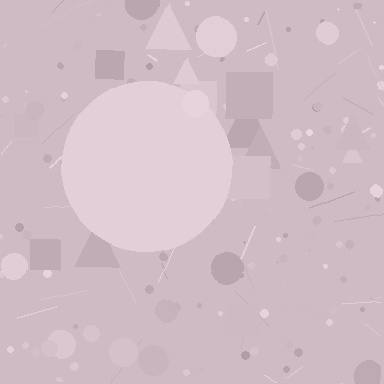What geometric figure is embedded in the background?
A circle is embedded in the background.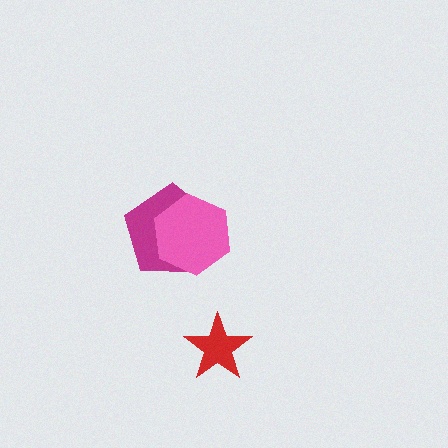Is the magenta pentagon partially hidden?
Yes, it is partially covered by another shape.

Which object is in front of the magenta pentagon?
The pink hexagon is in front of the magenta pentagon.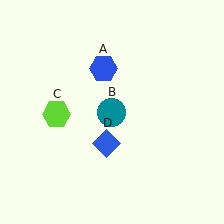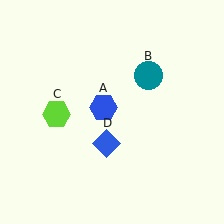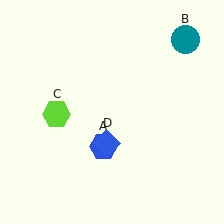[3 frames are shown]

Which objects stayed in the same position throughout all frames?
Lime hexagon (object C) and blue diamond (object D) remained stationary.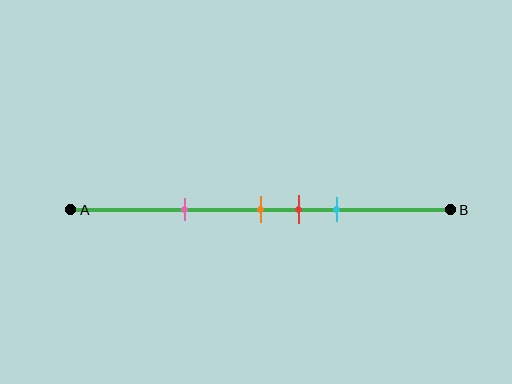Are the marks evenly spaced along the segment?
No, the marks are not evenly spaced.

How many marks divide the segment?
There are 4 marks dividing the segment.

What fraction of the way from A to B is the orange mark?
The orange mark is approximately 50% (0.5) of the way from A to B.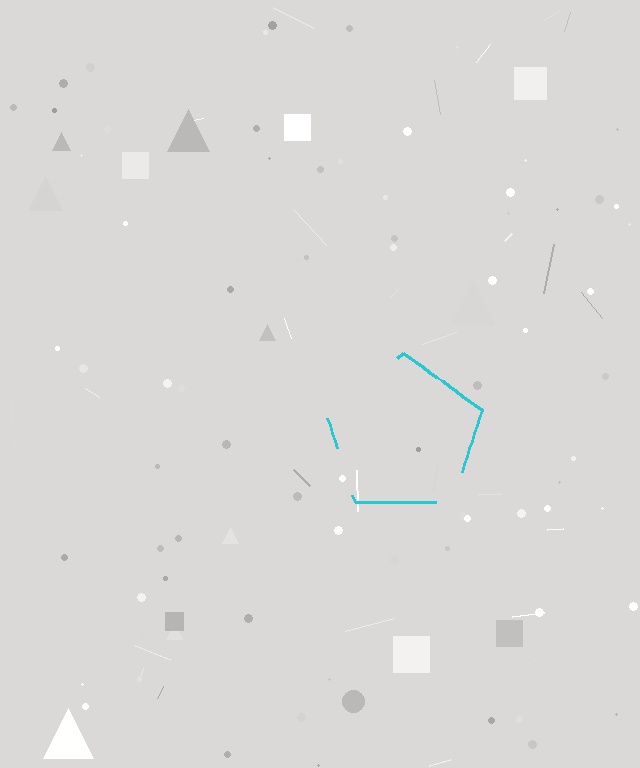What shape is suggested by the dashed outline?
The dashed outline suggests a pentagon.